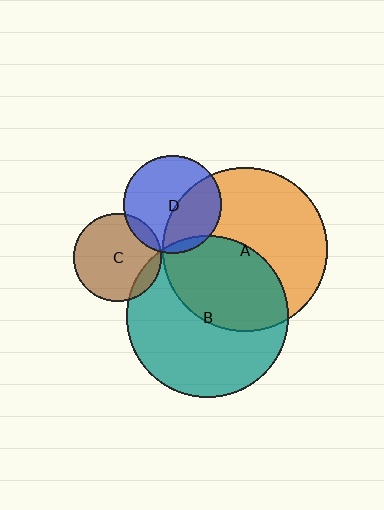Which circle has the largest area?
Circle A (orange).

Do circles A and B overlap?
Yes.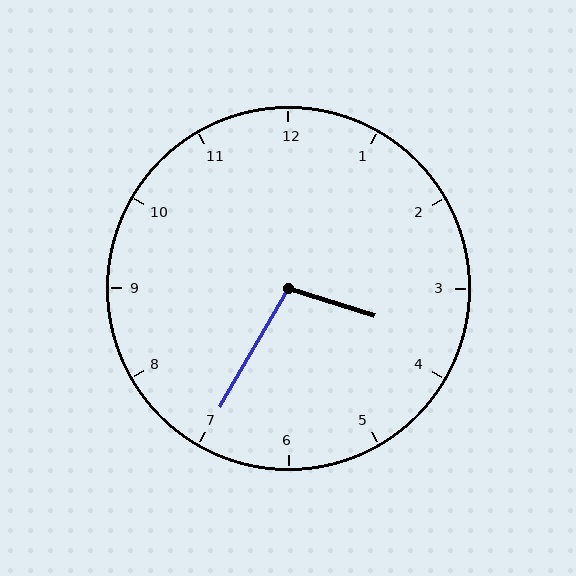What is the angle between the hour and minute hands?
Approximately 102 degrees.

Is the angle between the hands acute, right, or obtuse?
It is obtuse.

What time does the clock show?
3:35.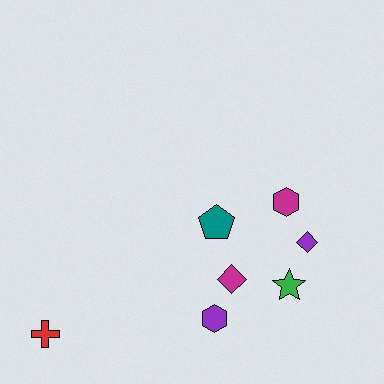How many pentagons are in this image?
There is 1 pentagon.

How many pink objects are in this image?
There are no pink objects.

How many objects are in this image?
There are 7 objects.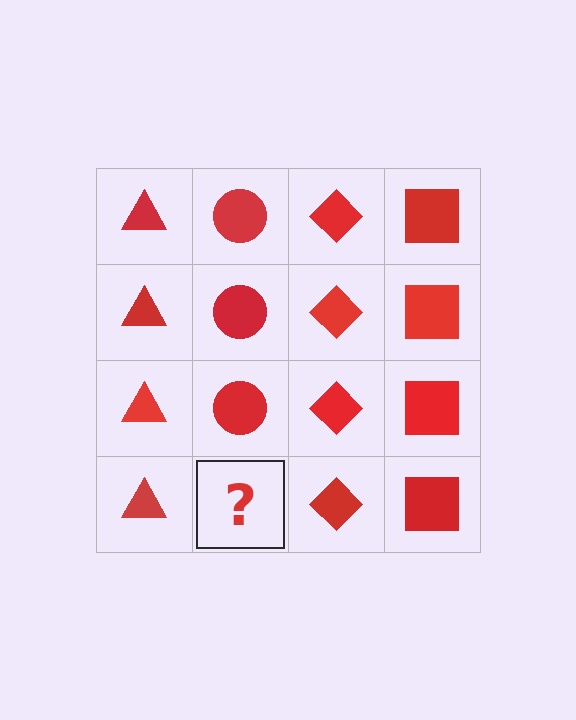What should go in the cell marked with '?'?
The missing cell should contain a red circle.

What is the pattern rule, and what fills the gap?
The rule is that each column has a consistent shape. The gap should be filled with a red circle.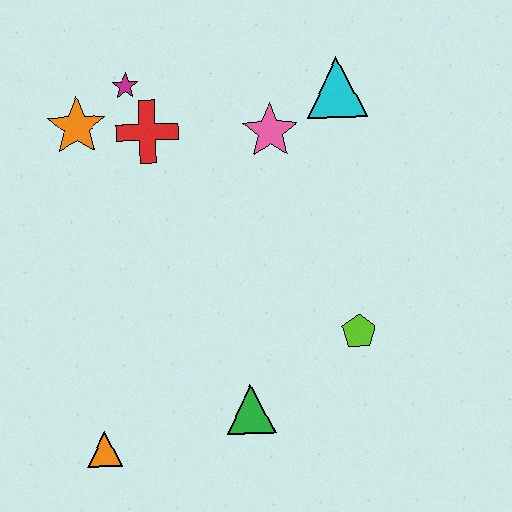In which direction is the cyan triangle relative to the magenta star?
The cyan triangle is to the right of the magenta star.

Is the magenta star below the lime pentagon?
No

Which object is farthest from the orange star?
The lime pentagon is farthest from the orange star.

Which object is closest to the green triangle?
The lime pentagon is closest to the green triangle.